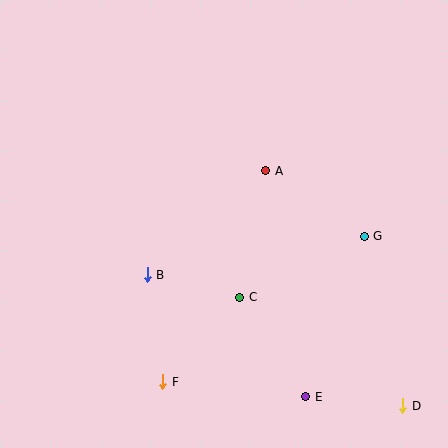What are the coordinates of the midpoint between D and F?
The midpoint between D and F is at (283, 394).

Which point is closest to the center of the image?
Point A at (266, 171) is closest to the center.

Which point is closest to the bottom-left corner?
Point F is closest to the bottom-left corner.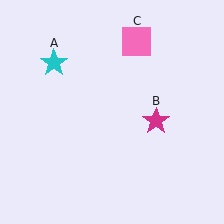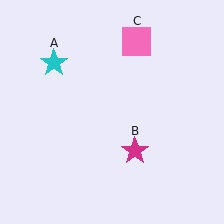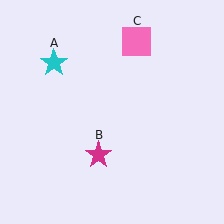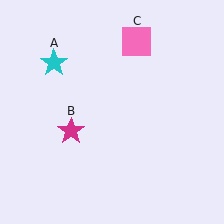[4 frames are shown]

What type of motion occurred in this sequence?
The magenta star (object B) rotated clockwise around the center of the scene.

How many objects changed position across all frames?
1 object changed position: magenta star (object B).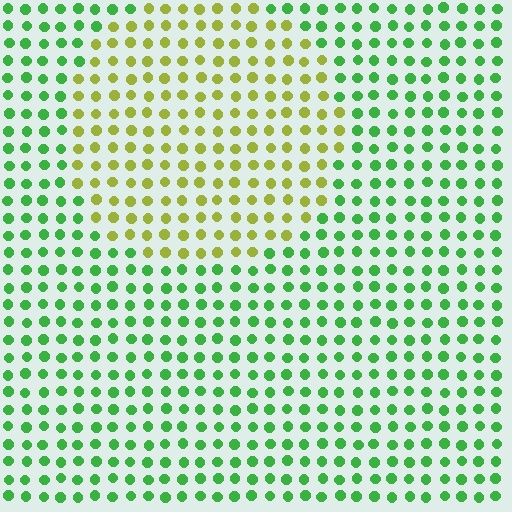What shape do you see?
I see a circle.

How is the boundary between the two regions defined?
The boundary is defined purely by a slight shift in hue (about 52 degrees). Spacing, size, and orientation are identical on both sides.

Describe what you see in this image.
The image is filled with small green elements in a uniform arrangement. A circle-shaped region is visible where the elements are tinted to a slightly different hue, forming a subtle color boundary.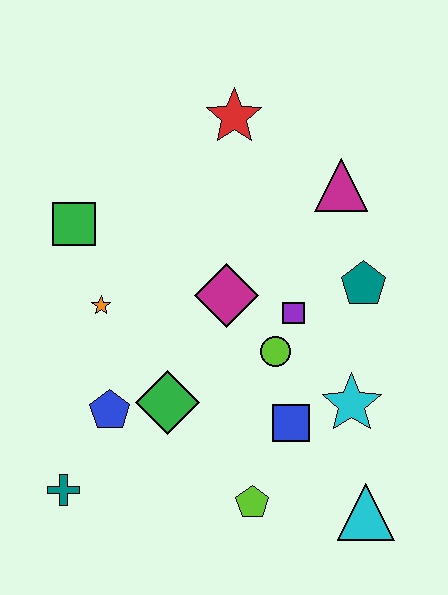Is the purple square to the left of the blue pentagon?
No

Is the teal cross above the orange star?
No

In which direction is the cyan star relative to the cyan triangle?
The cyan star is above the cyan triangle.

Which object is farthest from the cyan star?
The green square is farthest from the cyan star.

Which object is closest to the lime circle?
The purple square is closest to the lime circle.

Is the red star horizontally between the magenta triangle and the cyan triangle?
No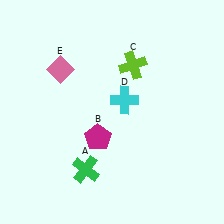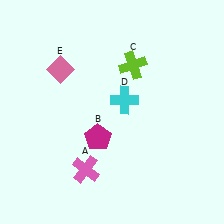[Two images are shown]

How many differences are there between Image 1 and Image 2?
There is 1 difference between the two images.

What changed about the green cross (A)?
In Image 1, A is green. In Image 2, it changed to pink.